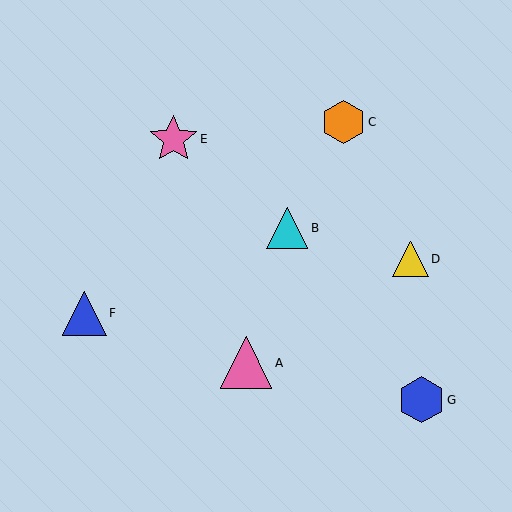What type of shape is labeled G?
Shape G is a blue hexagon.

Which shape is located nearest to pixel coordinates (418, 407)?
The blue hexagon (labeled G) at (421, 400) is nearest to that location.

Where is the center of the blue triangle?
The center of the blue triangle is at (84, 313).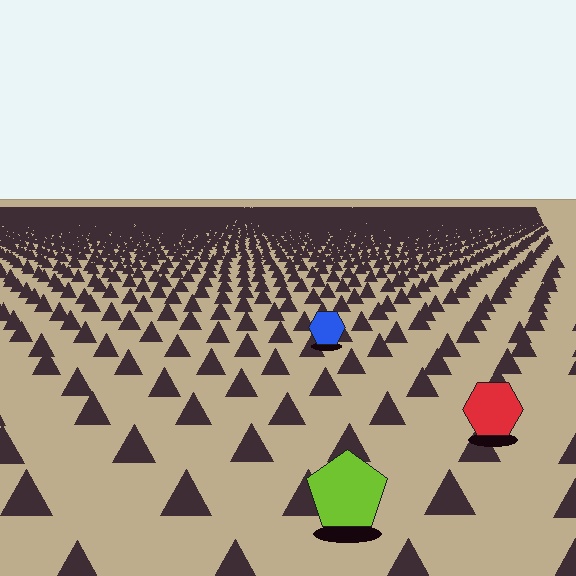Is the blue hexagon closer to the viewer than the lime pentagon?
No. The lime pentagon is closer — you can tell from the texture gradient: the ground texture is coarser near it.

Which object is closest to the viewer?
The lime pentagon is closest. The texture marks near it are larger and more spread out.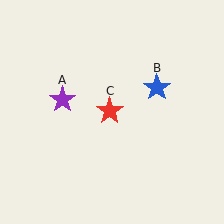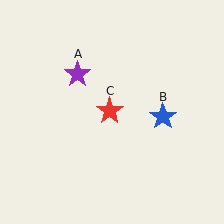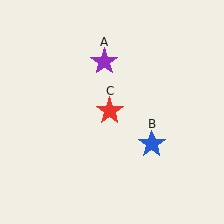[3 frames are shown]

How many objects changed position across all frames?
2 objects changed position: purple star (object A), blue star (object B).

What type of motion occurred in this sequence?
The purple star (object A), blue star (object B) rotated clockwise around the center of the scene.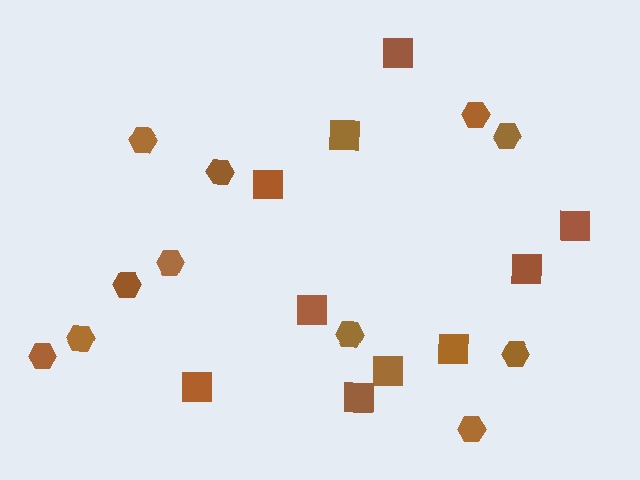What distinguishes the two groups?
There are 2 groups: one group of hexagons (11) and one group of squares (10).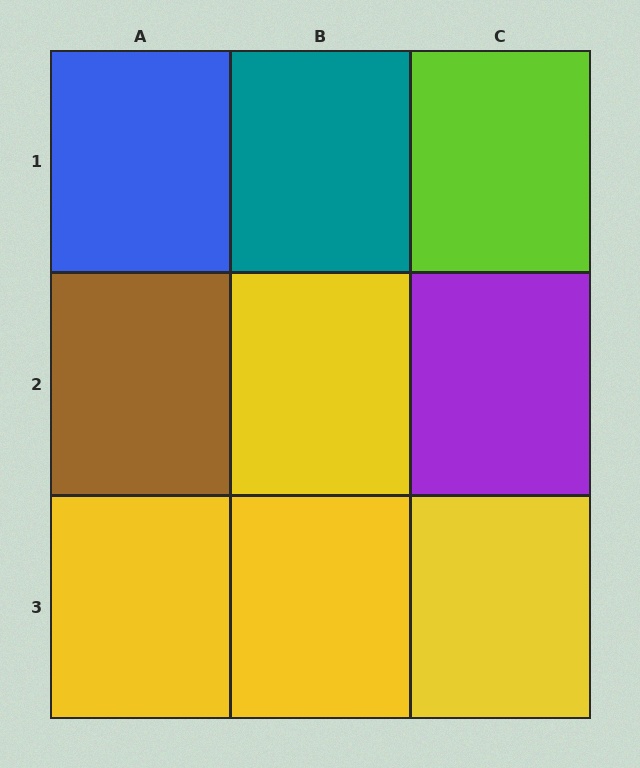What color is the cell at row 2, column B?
Yellow.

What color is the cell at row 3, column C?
Yellow.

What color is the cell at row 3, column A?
Yellow.